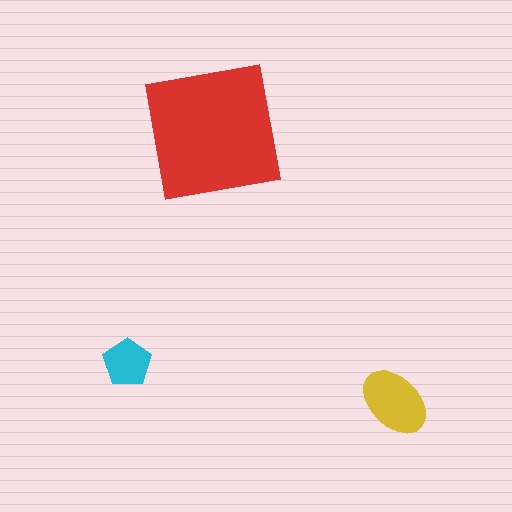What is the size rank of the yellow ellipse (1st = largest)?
2nd.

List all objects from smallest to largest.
The cyan pentagon, the yellow ellipse, the red square.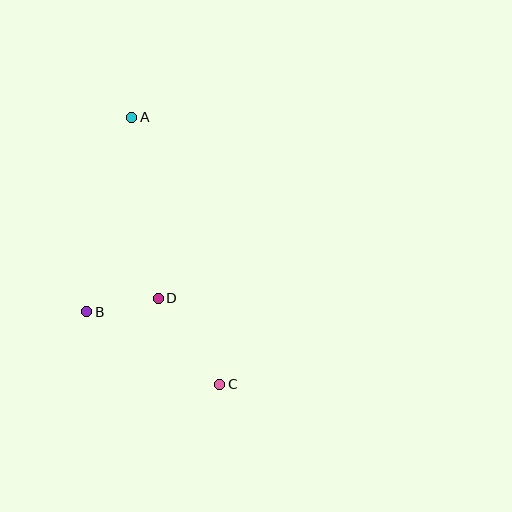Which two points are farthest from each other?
Points A and C are farthest from each other.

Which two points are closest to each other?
Points B and D are closest to each other.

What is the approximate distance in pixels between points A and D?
The distance between A and D is approximately 183 pixels.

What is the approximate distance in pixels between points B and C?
The distance between B and C is approximately 152 pixels.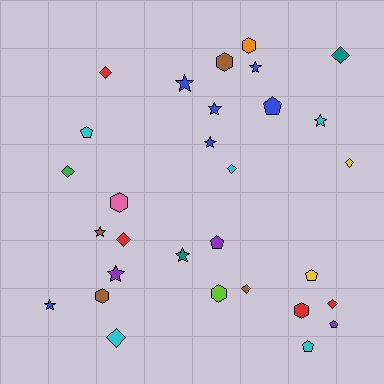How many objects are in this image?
There are 30 objects.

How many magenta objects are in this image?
There are no magenta objects.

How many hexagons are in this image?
There are 6 hexagons.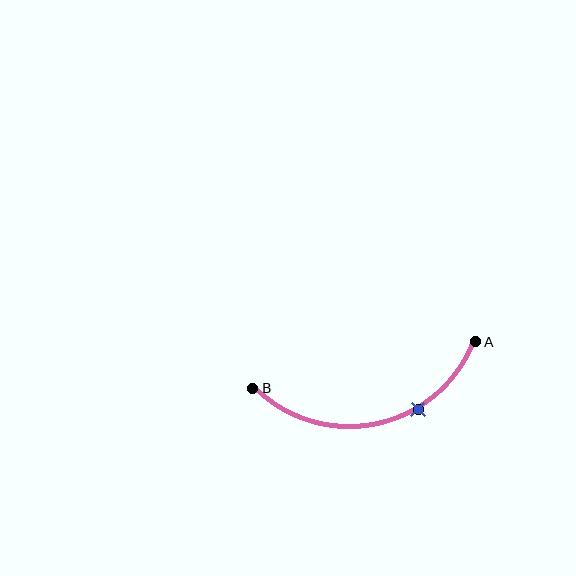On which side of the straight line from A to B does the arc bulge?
The arc bulges below the straight line connecting A and B.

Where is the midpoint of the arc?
The arc midpoint is the point on the curve farthest from the straight line joining A and B. It sits below that line.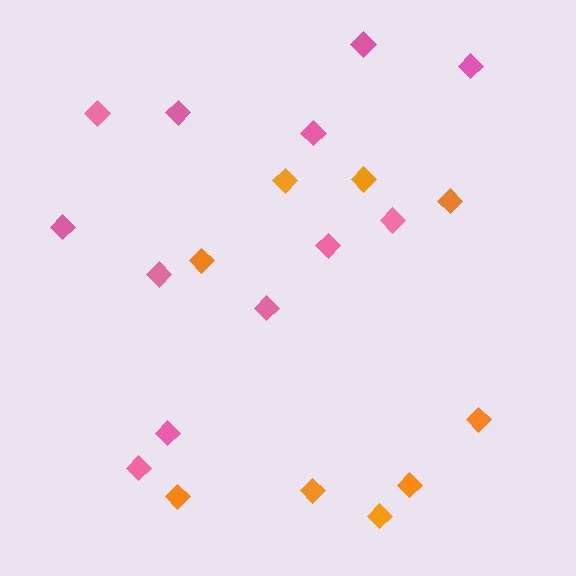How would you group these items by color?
There are 2 groups: one group of pink diamonds (12) and one group of orange diamonds (9).